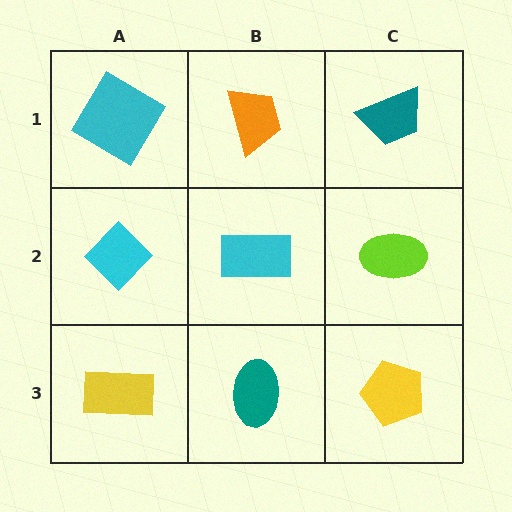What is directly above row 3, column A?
A cyan diamond.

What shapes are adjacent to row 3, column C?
A lime ellipse (row 2, column C), a teal ellipse (row 3, column B).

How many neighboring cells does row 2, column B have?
4.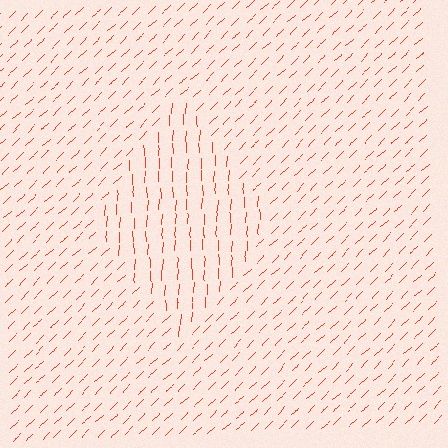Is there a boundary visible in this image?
Yes, there is a texture boundary formed by a change in line orientation.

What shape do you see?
I see a diamond.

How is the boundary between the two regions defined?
The boundary is defined purely by a change in line orientation (approximately 45 degrees difference). All lines are the same color and thickness.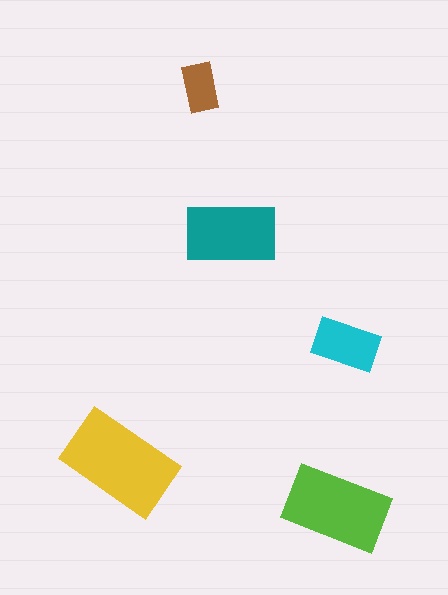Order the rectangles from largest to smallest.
the yellow one, the lime one, the teal one, the cyan one, the brown one.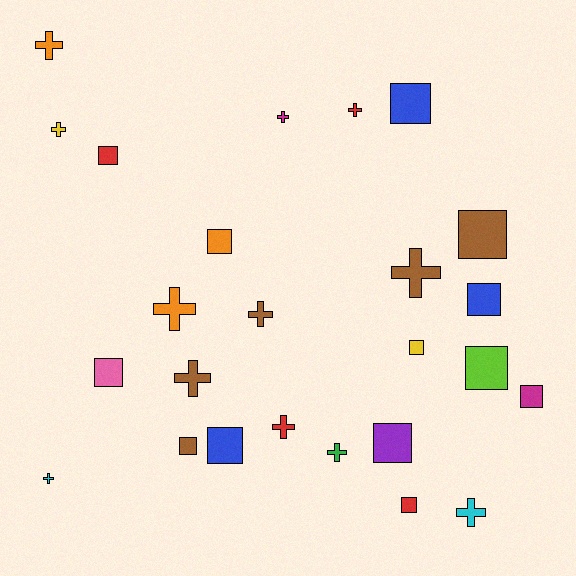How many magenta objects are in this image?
There are 2 magenta objects.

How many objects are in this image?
There are 25 objects.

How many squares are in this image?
There are 13 squares.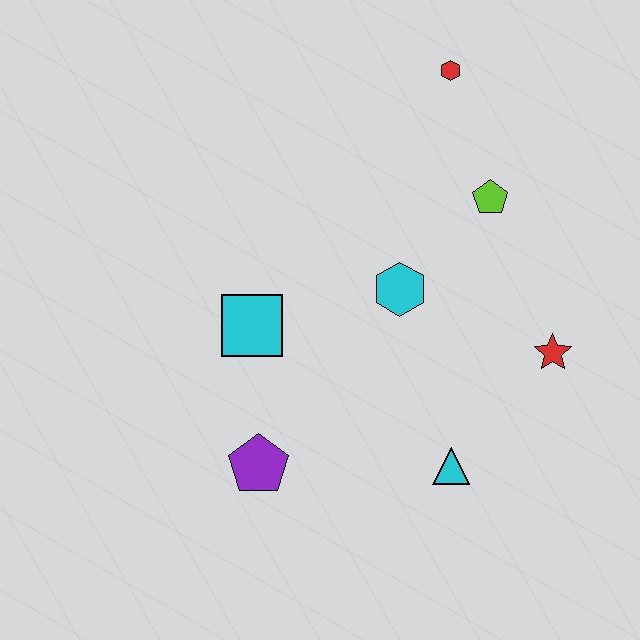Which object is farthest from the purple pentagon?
The red hexagon is farthest from the purple pentagon.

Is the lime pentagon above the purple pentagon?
Yes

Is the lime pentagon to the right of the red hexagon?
Yes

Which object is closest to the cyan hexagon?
The lime pentagon is closest to the cyan hexagon.